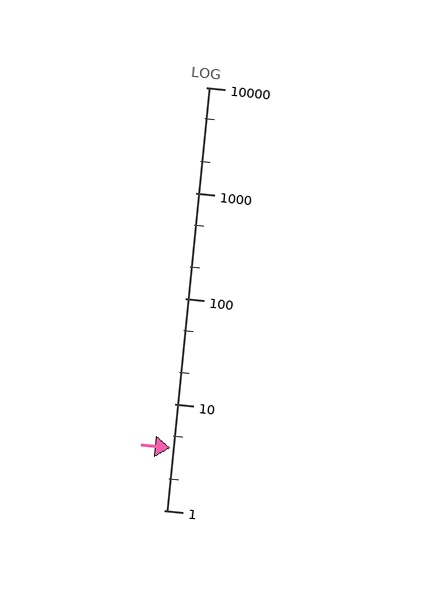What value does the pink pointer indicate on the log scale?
The pointer indicates approximately 3.9.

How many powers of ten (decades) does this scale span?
The scale spans 4 decades, from 1 to 10000.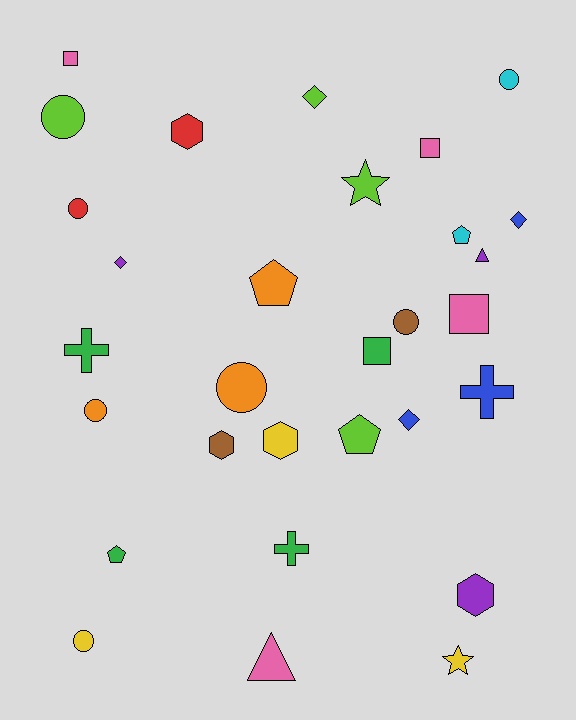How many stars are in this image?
There are 2 stars.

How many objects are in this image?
There are 30 objects.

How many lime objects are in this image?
There are 4 lime objects.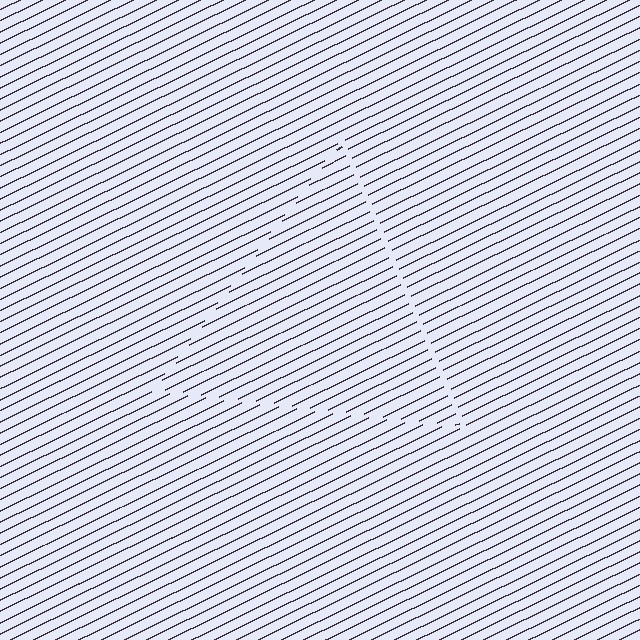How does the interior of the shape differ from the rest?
The interior of the shape contains the same grating, shifted by half a period — the contour is defined by the phase discontinuity where line-ends from the inner and outer gratings abut.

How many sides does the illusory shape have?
3 sides — the line-ends trace a triangle.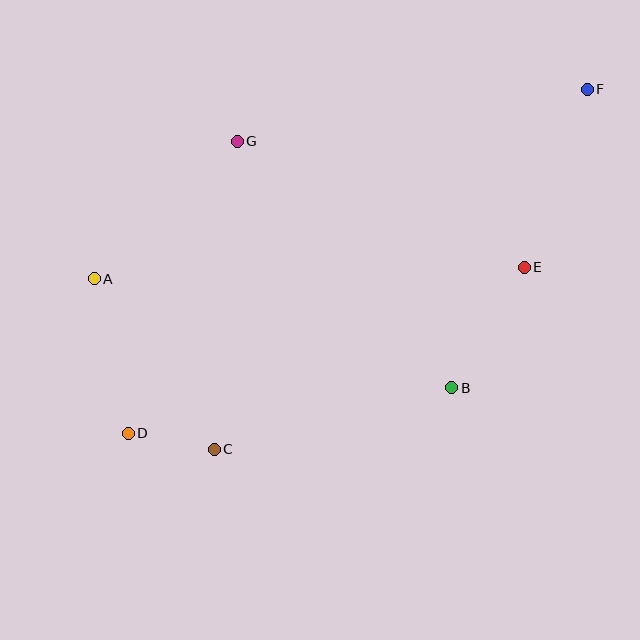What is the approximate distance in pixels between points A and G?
The distance between A and G is approximately 198 pixels.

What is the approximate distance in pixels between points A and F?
The distance between A and F is approximately 528 pixels.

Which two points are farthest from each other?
Points D and F are farthest from each other.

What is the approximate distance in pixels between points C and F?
The distance between C and F is approximately 519 pixels.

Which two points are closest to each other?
Points C and D are closest to each other.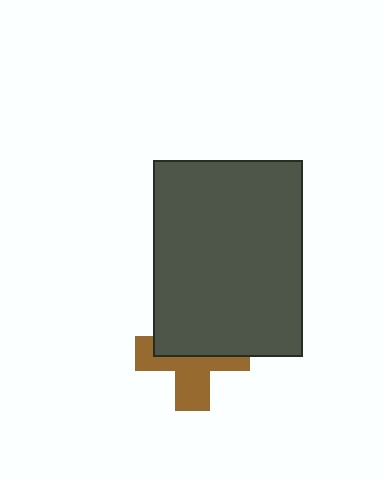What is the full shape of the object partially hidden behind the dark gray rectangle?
The partially hidden object is a brown cross.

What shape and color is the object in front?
The object in front is a dark gray rectangle.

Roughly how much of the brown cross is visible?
About half of it is visible (roughly 49%).